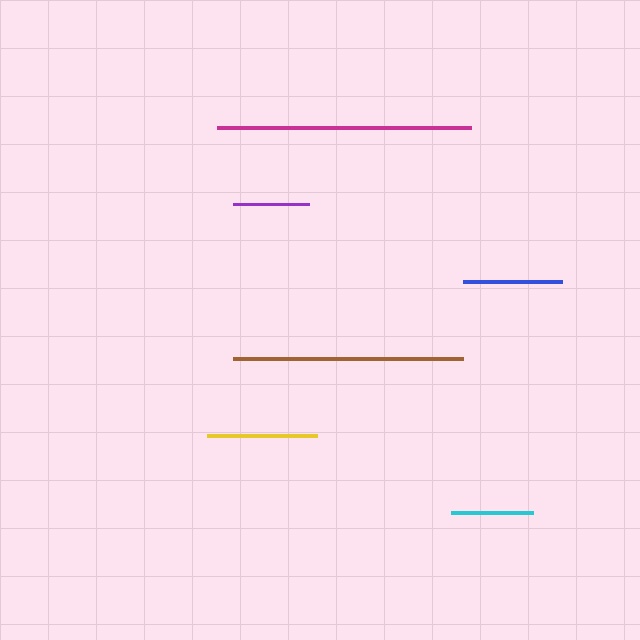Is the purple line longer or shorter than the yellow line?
The yellow line is longer than the purple line.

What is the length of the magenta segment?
The magenta segment is approximately 254 pixels long.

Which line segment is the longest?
The magenta line is the longest at approximately 254 pixels.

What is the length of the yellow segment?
The yellow segment is approximately 110 pixels long.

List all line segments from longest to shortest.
From longest to shortest: magenta, brown, yellow, blue, cyan, purple.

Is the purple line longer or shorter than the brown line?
The brown line is longer than the purple line.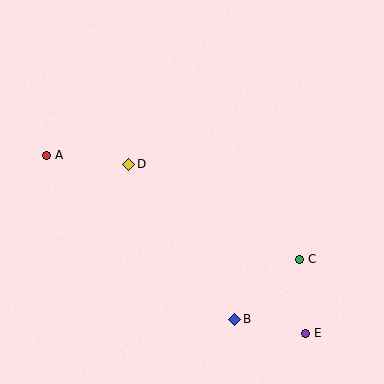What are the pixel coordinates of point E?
Point E is at (306, 333).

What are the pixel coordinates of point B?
Point B is at (235, 319).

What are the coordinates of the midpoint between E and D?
The midpoint between E and D is at (217, 249).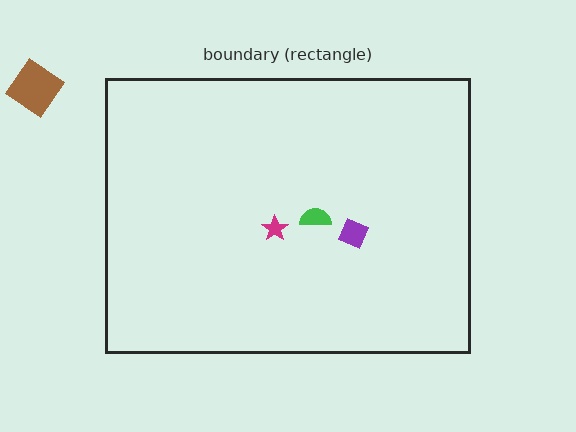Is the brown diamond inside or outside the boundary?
Outside.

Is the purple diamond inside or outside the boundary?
Inside.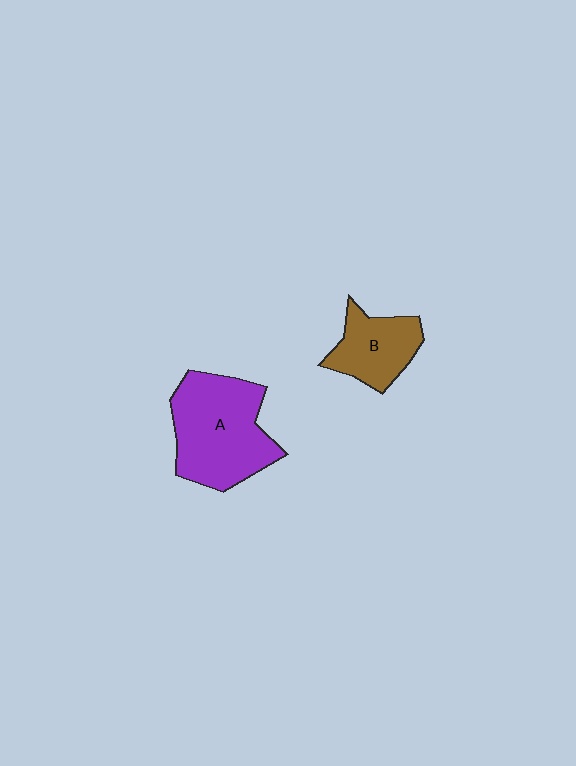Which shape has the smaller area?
Shape B (brown).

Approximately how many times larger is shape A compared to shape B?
Approximately 1.8 times.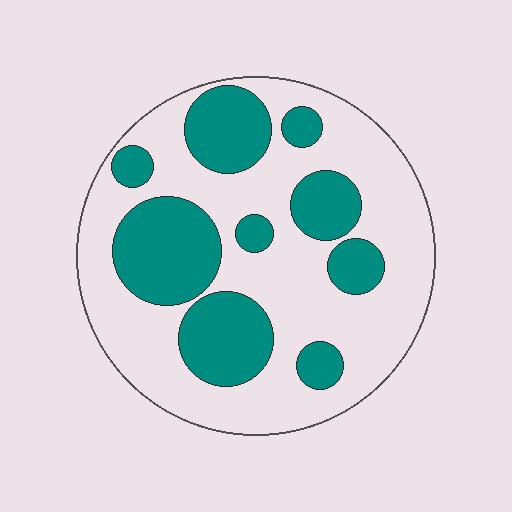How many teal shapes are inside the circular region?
9.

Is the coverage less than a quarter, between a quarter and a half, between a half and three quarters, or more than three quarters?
Between a quarter and a half.